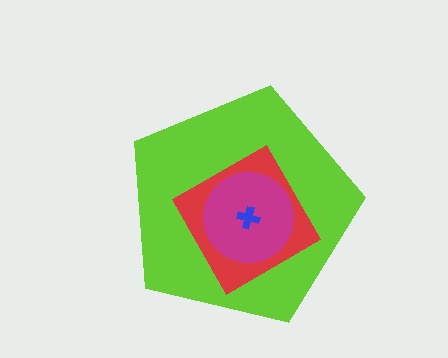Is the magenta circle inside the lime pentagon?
Yes.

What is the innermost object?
The blue cross.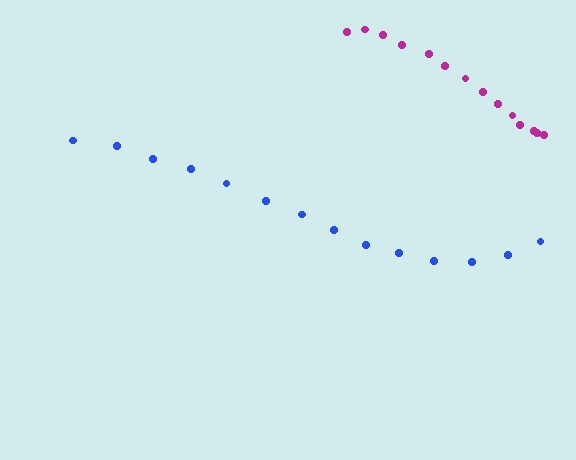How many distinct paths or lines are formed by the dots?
There are 2 distinct paths.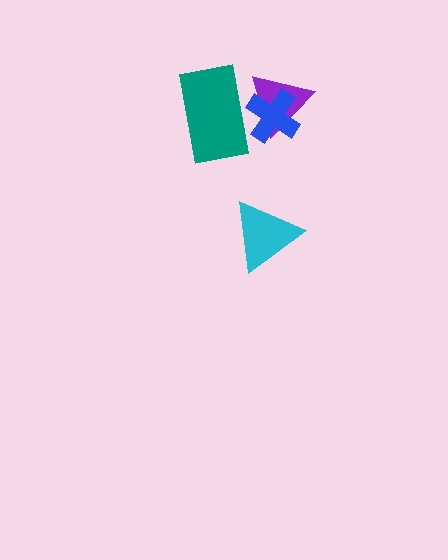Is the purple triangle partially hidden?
Yes, it is partially covered by another shape.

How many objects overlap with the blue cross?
2 objects overlap with the blue cross.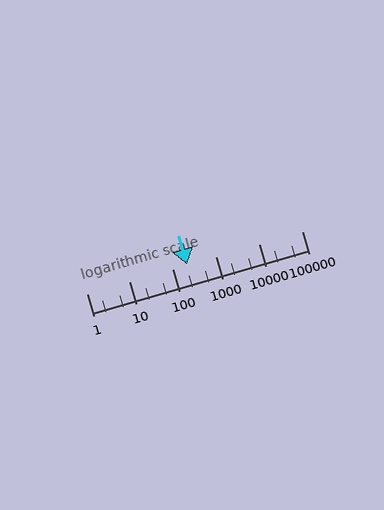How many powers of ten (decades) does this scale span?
The scale spans 5 decades, from 1 to 100000.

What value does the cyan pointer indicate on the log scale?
The pointer indicates approximately 210.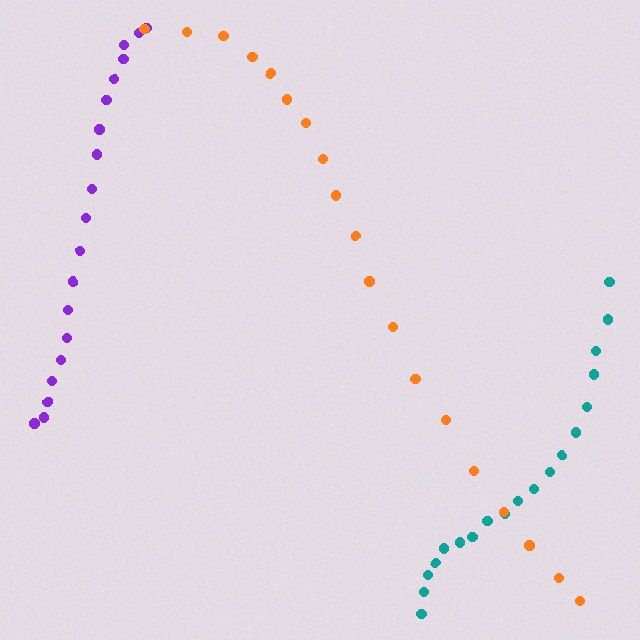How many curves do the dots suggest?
There are 3 distinct paths.